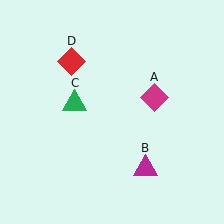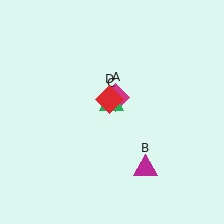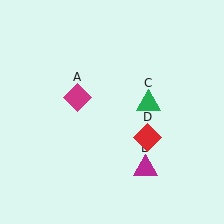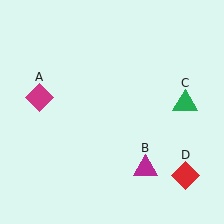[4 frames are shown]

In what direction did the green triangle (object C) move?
The green triangle (object C) moved right.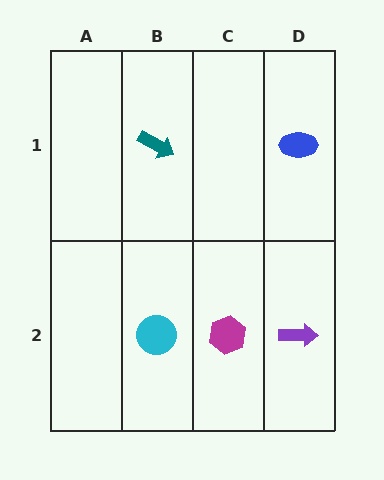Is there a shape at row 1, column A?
No, that cell is empty.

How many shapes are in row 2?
3 shapes.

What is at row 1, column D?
A blue ellipse.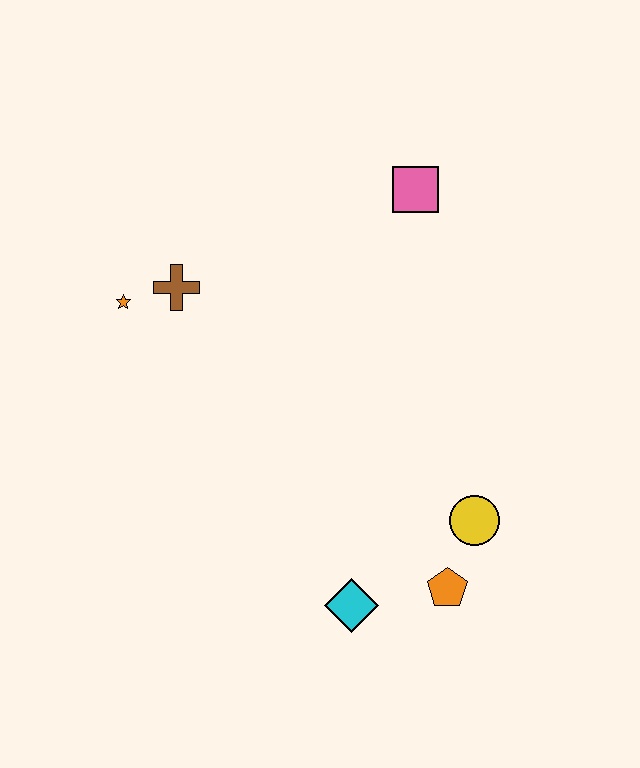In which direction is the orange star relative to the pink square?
The orange star is to the left of the pink square.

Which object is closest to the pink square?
The brown cross is closest to the pink square.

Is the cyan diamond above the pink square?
No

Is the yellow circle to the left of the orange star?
No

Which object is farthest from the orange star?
The orange pentagon is farthest from the orange star.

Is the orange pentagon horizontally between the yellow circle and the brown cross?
Yes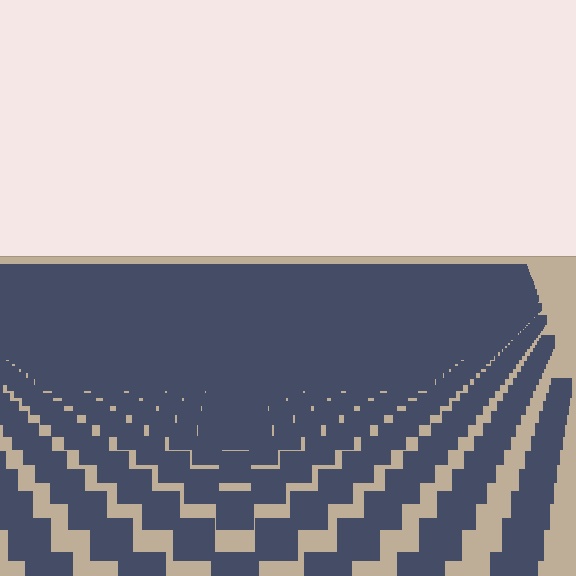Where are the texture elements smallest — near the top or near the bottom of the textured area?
Near the top.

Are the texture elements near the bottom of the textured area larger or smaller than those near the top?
Larger. Near the bottom, elements are closer to the viewer and appear at a bigger on-screen size.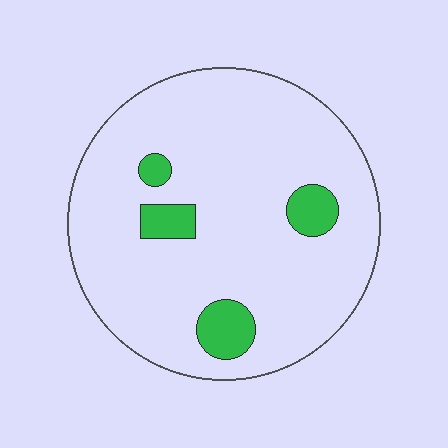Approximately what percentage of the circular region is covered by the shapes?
Approximately 10%.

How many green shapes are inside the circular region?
4.